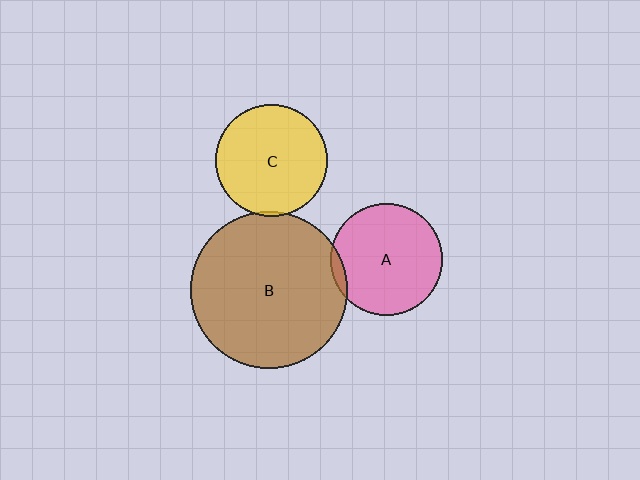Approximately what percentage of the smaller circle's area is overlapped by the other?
Approximately 5%.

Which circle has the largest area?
Circle B (brown).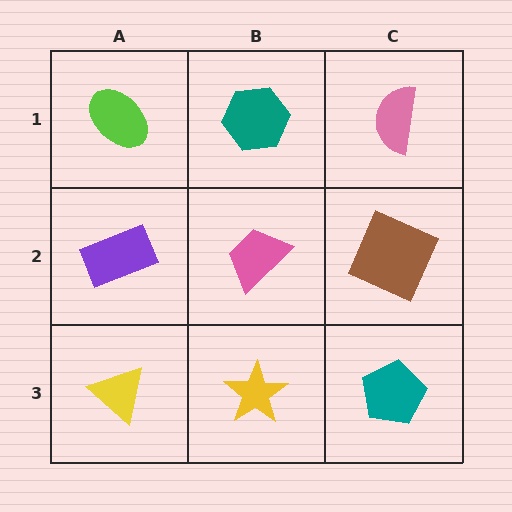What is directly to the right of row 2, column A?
A pink trapezoid.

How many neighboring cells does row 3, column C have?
2.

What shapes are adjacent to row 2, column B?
A teal hexagon (row 1, column B), a yellow star (row 3, column B), a purple rectangle (row 2, column A), a brown square (row 2, column C).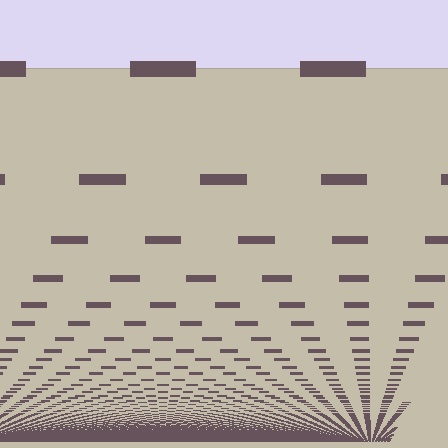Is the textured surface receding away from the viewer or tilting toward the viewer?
The surface appears to tilt toward the viewer. Texture elements get larger and sparser toward the top.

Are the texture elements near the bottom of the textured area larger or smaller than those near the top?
Smaller. The gradient is inverted — elements near the bottom are smaller and denser.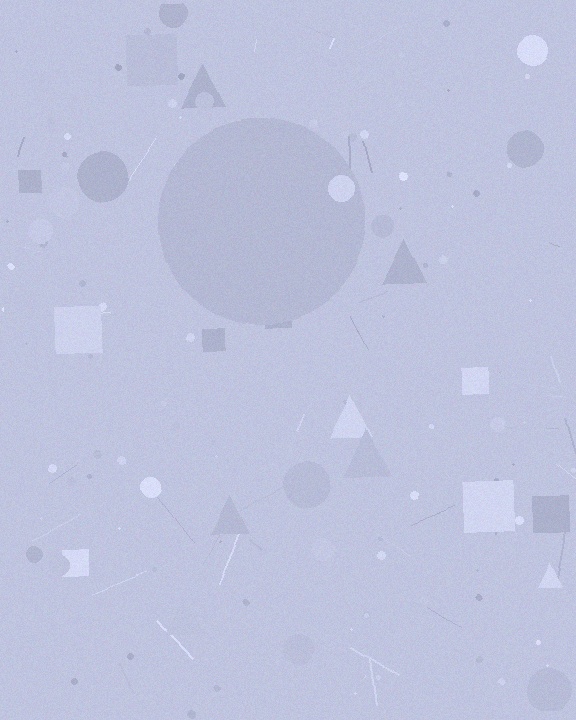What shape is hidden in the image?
A circle is hidden in the image.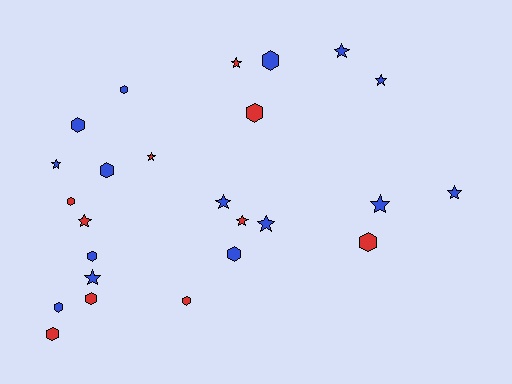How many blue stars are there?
There are 8 blue stars.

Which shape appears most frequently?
Hexagon, with 13 objects.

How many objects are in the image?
There are 25 objects.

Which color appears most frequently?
Blue, with 15 objects.